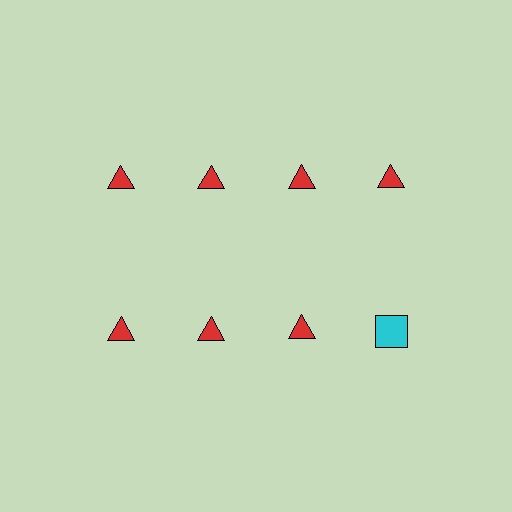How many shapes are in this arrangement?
There are 8 shapes arranged in a grid pattern.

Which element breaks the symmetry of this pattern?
The cyan square in the second row, second from right column breaks the symmetry. All other shapes are red triangles.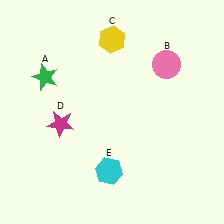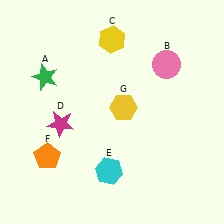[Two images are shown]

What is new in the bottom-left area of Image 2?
An orange pentagon (F) was added in the bottom-left area of Image 2.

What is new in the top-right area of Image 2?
A yellow hexagon (G) was added in the top-right area of Image 2.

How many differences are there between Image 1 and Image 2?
There are 2 differences between the two images.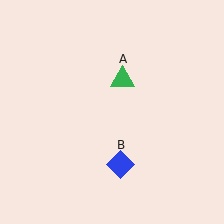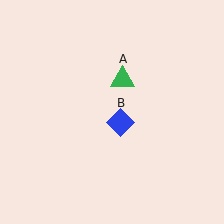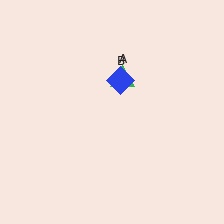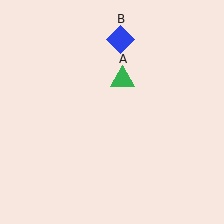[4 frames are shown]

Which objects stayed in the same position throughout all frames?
Green triangle (object A) remained stationary.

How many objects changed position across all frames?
1 object changed position: blue diamond (object B).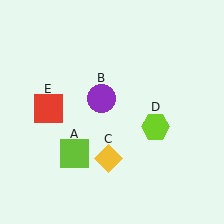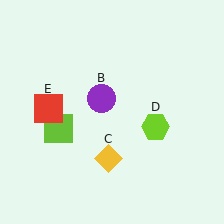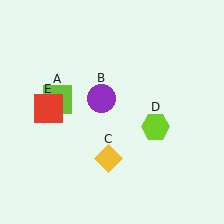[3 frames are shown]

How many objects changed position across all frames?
1 object changed position: lime square (object A).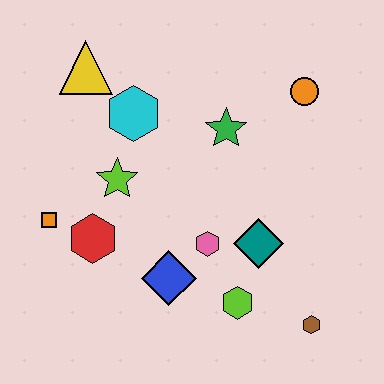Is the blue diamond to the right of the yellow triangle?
Yes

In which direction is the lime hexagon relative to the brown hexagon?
The lime hexagon is to the left of the brown hexagon.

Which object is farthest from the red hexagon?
The orange circle is farthest from the red hexagon.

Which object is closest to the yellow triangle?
The cyan hexagon is closest to the yellow triangle.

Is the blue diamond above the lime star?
No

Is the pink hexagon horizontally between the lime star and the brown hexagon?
Yes